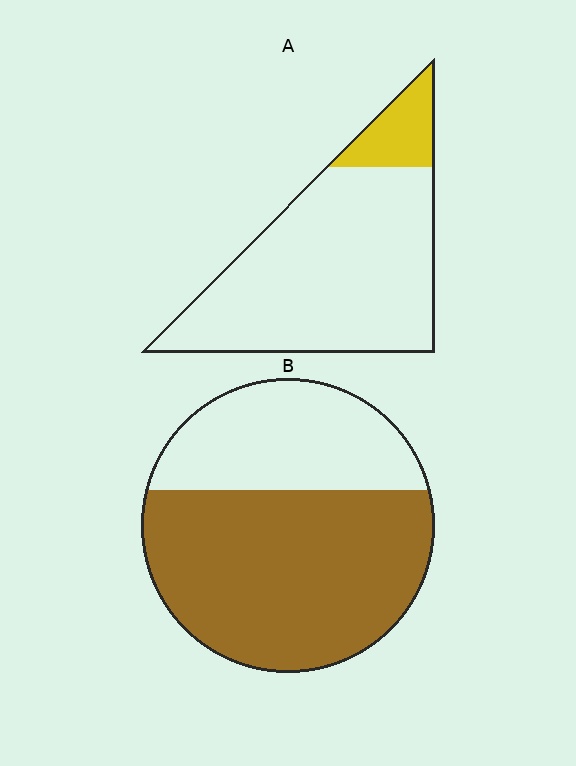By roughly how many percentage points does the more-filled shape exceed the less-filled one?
By roughly 50 percentage points (B over A).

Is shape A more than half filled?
No.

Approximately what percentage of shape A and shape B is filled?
A is approximately 15% and B is approximately 65%.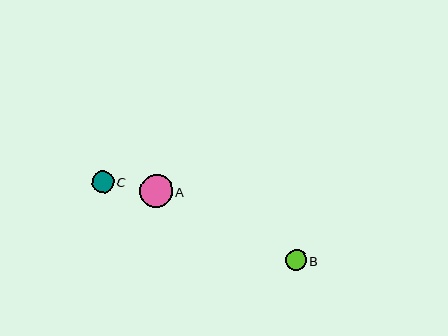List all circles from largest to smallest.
From largest to smallest: A, C, B.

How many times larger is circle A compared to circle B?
Circle A is approximately 1.5 times the size of circle B.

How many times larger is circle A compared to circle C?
Circle A is approximately 1.5 times the size of circle C.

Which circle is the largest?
Circle A is the largest with a size of approximately 32 pixels.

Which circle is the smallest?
Circle B is the smallest with a size of approximately 21 pixels.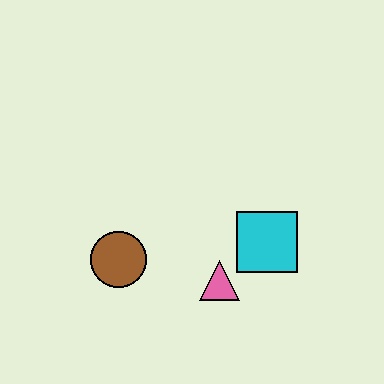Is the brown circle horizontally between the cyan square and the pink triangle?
No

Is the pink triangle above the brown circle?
No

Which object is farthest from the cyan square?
The brown circle is farthest from the cyan square.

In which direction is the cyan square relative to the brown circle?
The cyan square is to the right of the brown circle.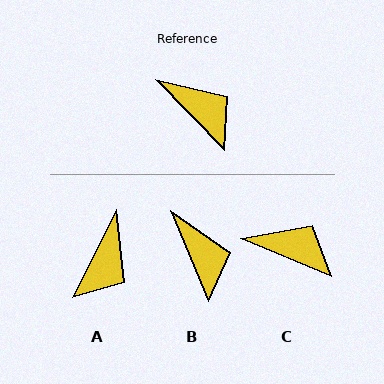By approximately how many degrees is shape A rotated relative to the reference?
Approximately 70 degrees clockwise.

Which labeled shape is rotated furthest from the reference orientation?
A, about 70 degrees away.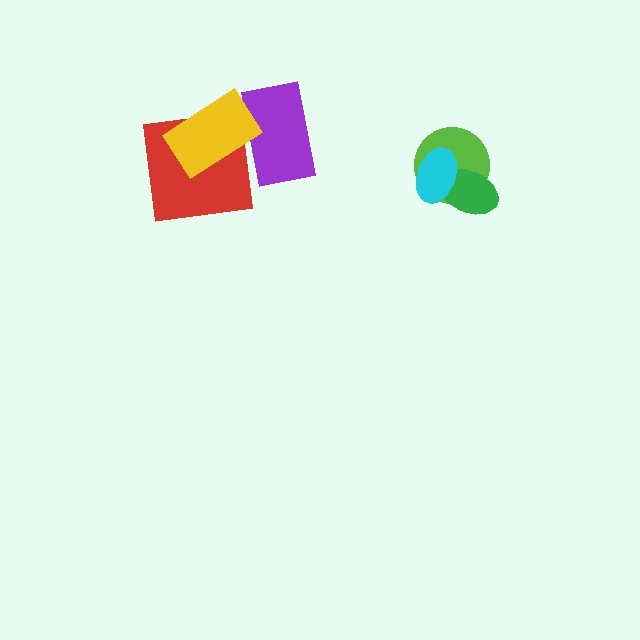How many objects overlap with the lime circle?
2 objects overlap with the lime circle.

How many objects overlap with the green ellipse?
2 objects overlap with the green ellipse.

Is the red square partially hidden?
Yes, it is partially covered by another shape.